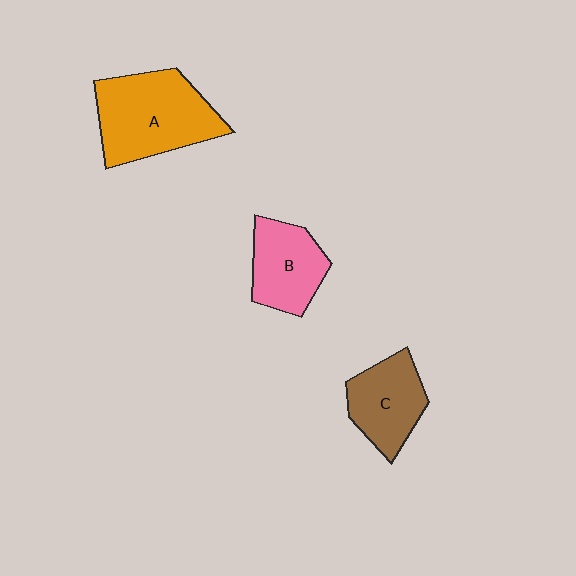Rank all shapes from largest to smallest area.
From largest to smallest: A (orange), C (brown), B (pink).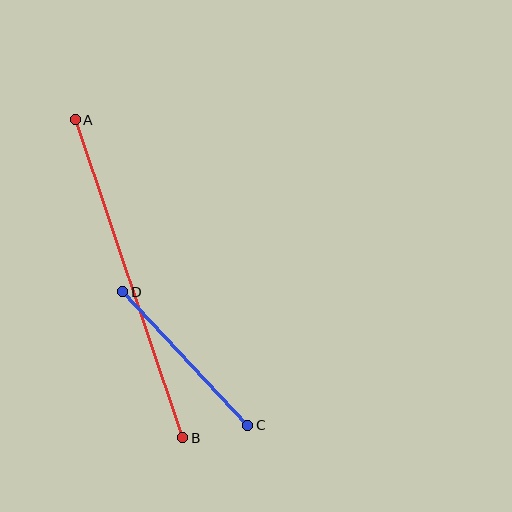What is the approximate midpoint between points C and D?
The midpoint is at approximately (185, 359) pixels.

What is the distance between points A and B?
The distance is approximately 336 pixels.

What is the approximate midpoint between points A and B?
The midpoint is at approximately (129, 279) pixels.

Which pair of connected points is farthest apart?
Points A and B are farthest apart.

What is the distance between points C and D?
The distance is approximately 183 pixels.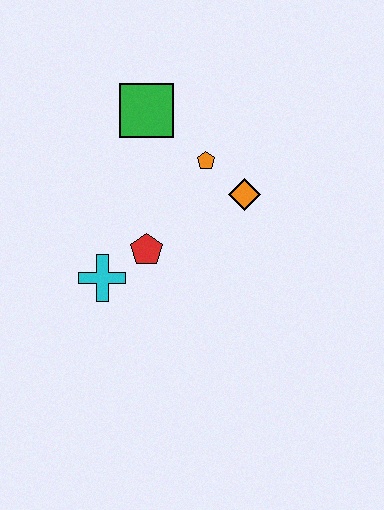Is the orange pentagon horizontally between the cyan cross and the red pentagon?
No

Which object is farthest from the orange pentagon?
The cyan cross is farthest from the orange pentagon.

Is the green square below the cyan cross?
No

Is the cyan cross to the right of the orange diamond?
No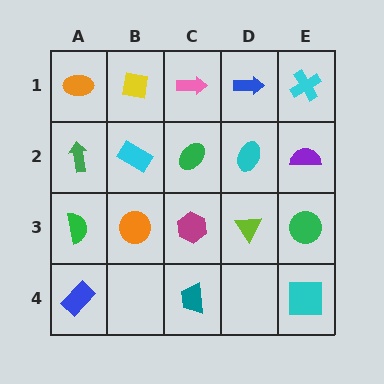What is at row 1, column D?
A blue arrow.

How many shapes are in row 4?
3 shapes.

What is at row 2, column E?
A purple semicircle.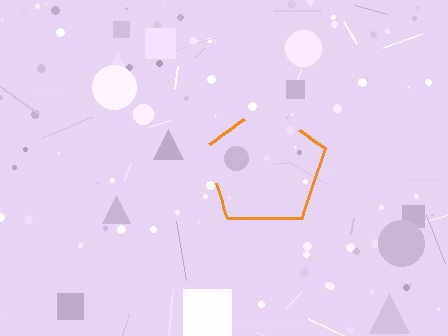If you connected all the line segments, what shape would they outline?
They would outline a pentagon.